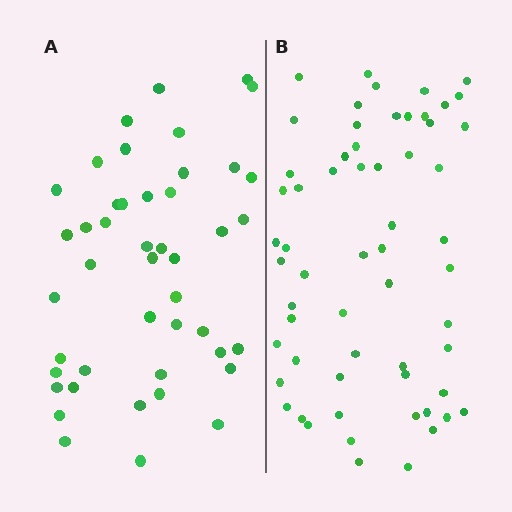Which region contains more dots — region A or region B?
Region B (the right region) has more dots.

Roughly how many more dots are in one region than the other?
Region B has approximately 15 more dots than region A.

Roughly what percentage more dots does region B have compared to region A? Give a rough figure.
About 35% more.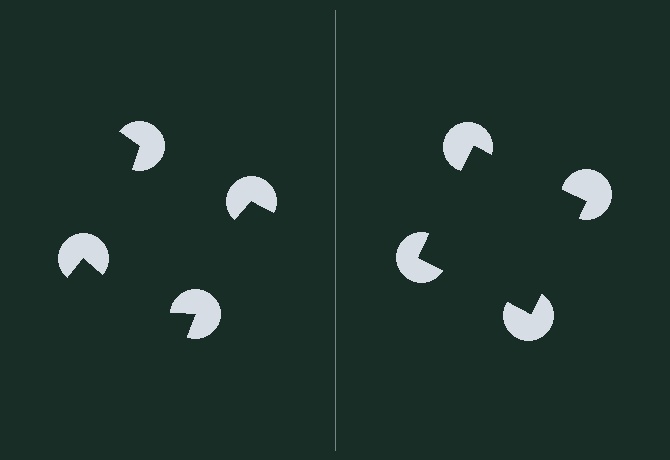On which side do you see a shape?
An illusory square appears on the right side. On the left side the wedge cuts are rotated, so no coherent shape forms.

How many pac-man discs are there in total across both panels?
8 — 4 on each side.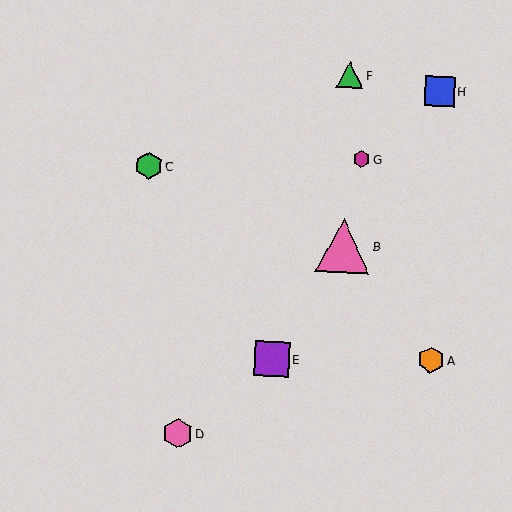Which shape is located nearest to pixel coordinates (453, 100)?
The blue square (labeled H) at (439, 91) is nearest to that location.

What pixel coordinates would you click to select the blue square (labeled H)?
Click at (439, 91) to select the blue square H.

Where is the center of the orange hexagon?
The center of the orange hexagon is at (431, 360).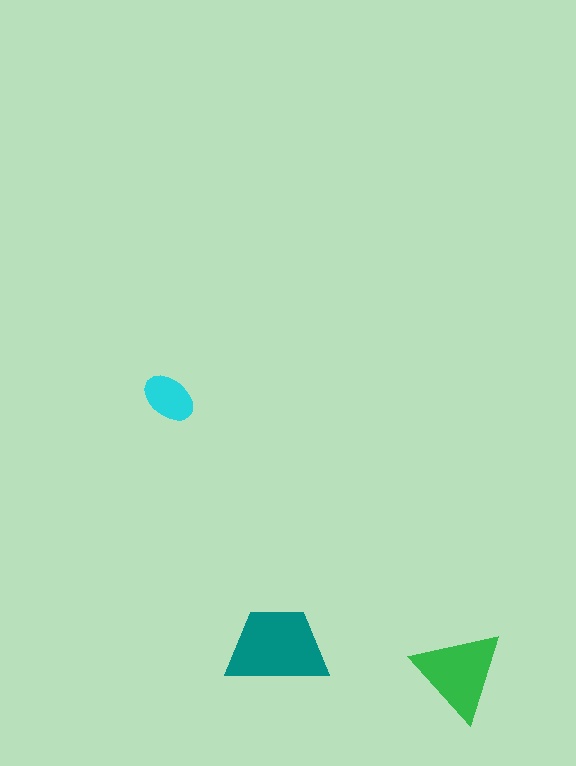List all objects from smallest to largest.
The cyan ellipse, the green triangle, the teal trapezoid.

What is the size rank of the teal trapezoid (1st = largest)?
1st.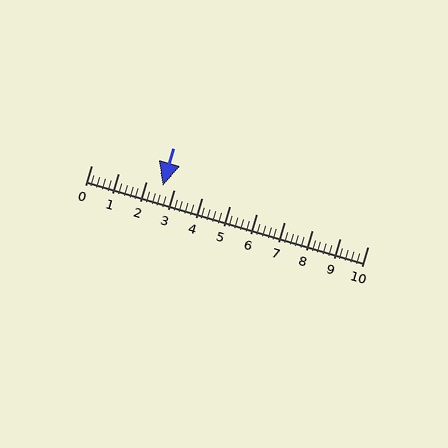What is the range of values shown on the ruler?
The ruler shows values from 0 to 10.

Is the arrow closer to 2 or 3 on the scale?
The arrow is closer to 3.